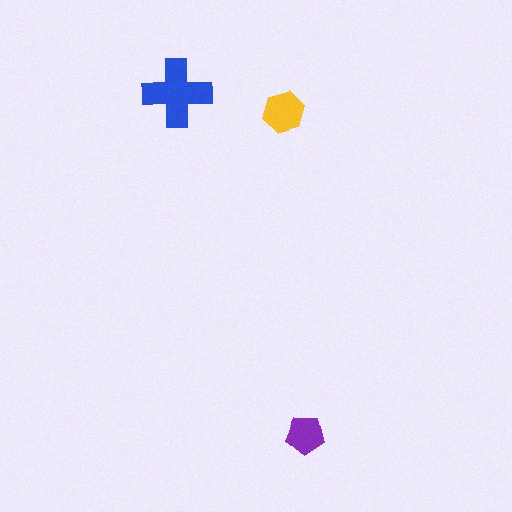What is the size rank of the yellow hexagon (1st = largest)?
2nd.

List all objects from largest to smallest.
The blue cross, the yellow hexagon, the purple pentagon.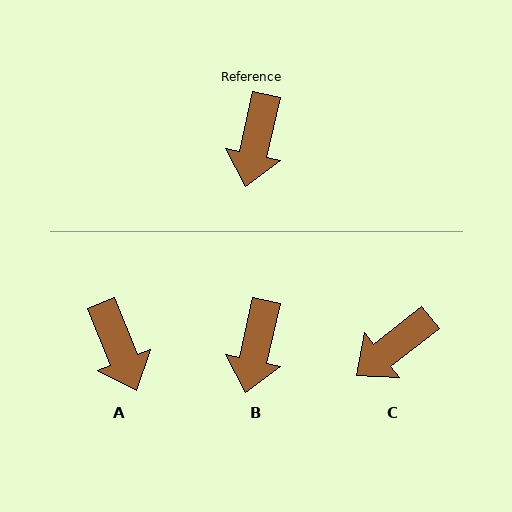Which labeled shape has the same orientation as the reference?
B.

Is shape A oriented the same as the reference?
No, it is off by about 35 degrees.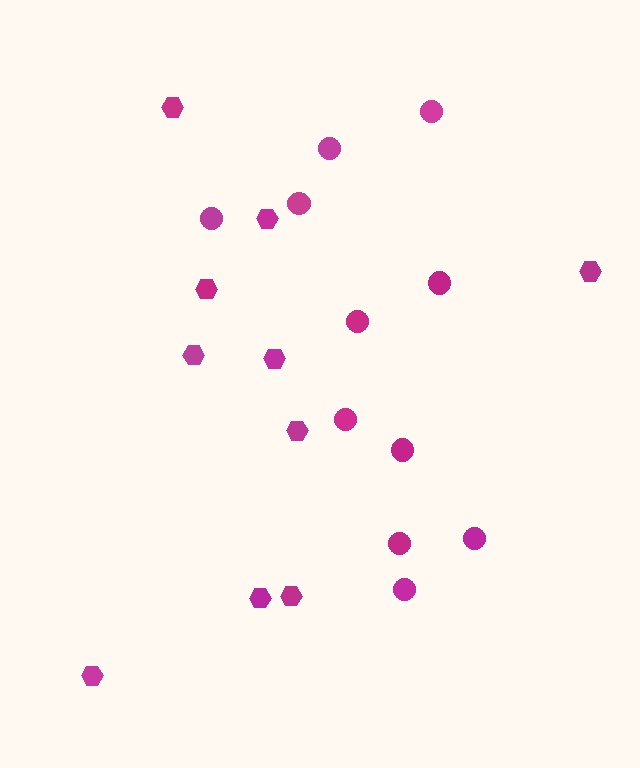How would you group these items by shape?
There are 2 groups: one group of hexagons (10) and one group of circles (11).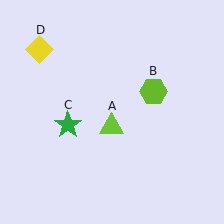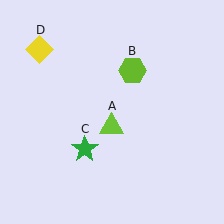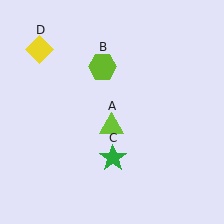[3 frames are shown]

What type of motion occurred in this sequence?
The lime hexagon (object B), green star (object C) rotated counterclockwise around the center of the scene.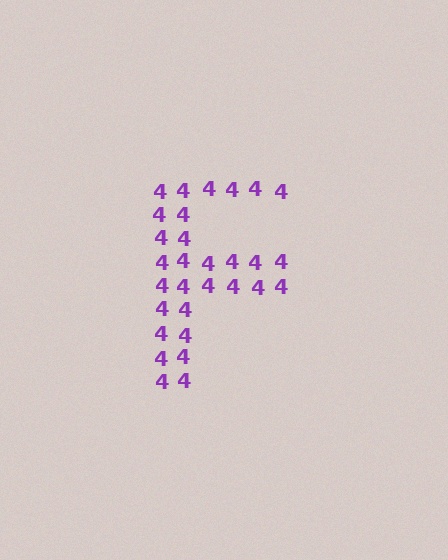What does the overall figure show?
The overall figure shows the letter F.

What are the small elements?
The small elements are digit 4's.